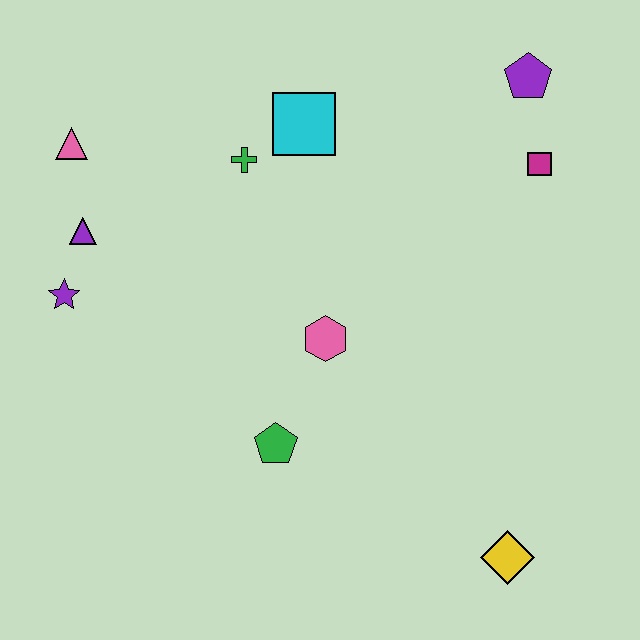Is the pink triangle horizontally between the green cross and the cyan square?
No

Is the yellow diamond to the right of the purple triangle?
Yes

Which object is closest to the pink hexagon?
The green pentagon is closest to the pink hexagon.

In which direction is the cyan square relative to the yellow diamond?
The cyan square is above the yellow diamond.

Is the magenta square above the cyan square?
No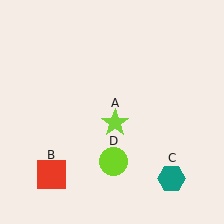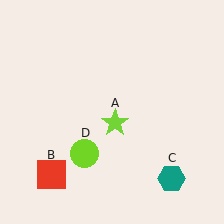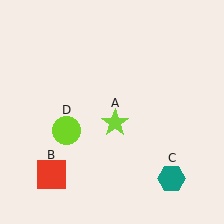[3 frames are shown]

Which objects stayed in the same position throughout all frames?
Lime star (object A) and red square (object B) and teal hexagon (object C) remained stationary.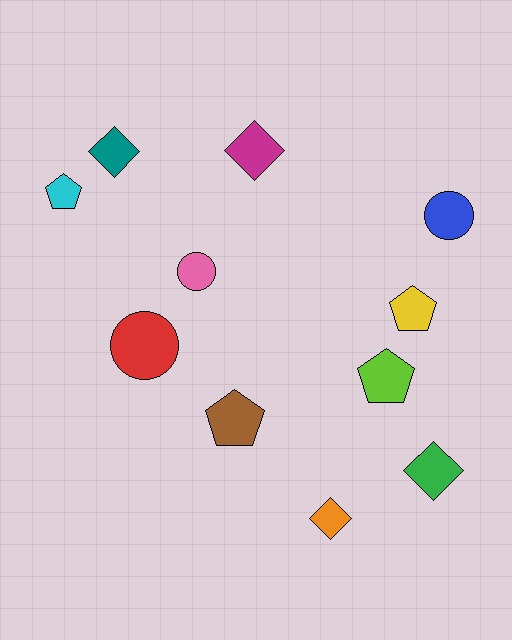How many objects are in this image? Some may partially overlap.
There are 11 objects.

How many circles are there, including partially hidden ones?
There are 3 circles.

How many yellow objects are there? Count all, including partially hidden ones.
There is 1 yellow object.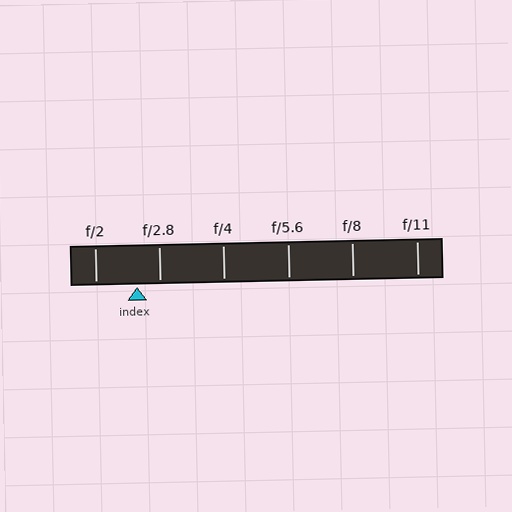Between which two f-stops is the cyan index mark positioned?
The index mark is between f/2 and f/2.8.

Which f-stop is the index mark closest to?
The index mark is closest to f/2.8.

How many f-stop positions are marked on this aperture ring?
There are 6 f-stop positions marked.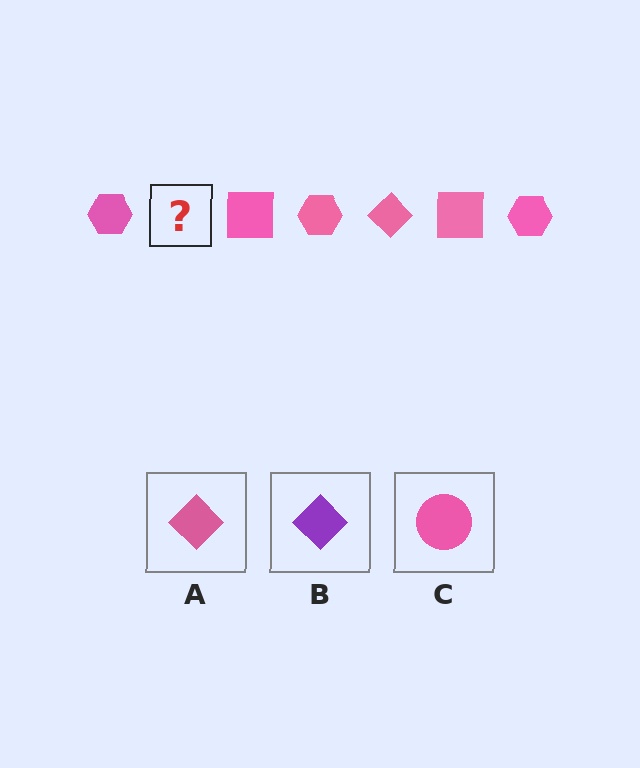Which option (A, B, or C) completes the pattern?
A.